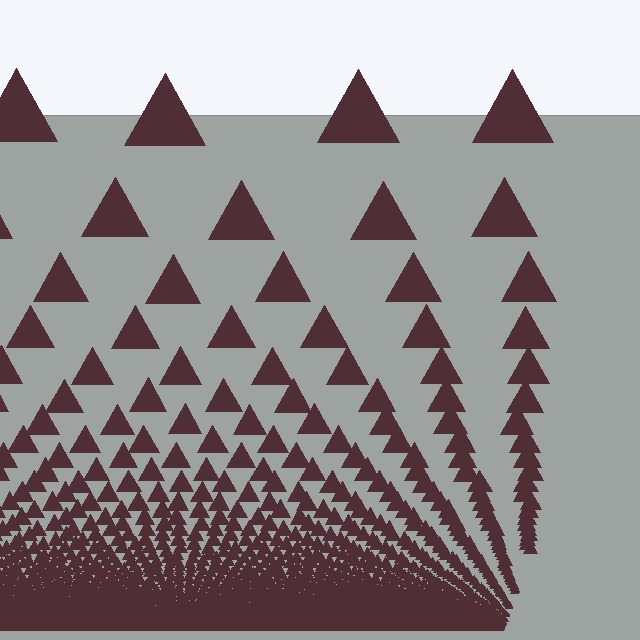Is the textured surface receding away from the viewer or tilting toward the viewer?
The surface appears to tilt toward the viewer. Texture elements get larger and sparser toward the top.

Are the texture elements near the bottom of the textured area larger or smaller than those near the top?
Smaller. The gradient is inverted — elements near the bottom are smaller and denser.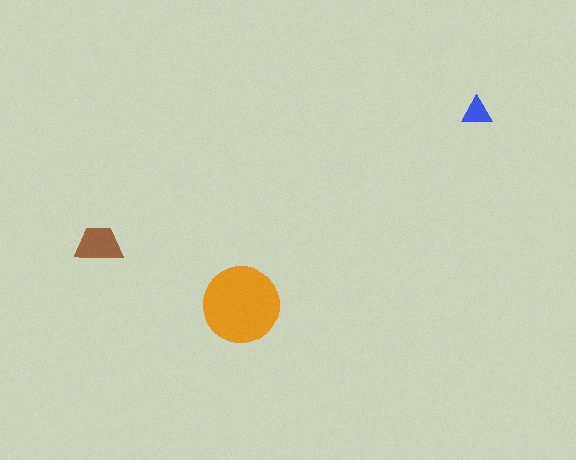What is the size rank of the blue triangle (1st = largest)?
3rd.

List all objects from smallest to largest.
The blue triangle, the brown trapezoid, the orange circle.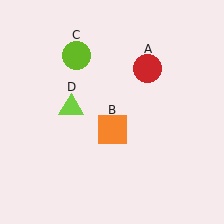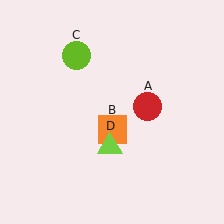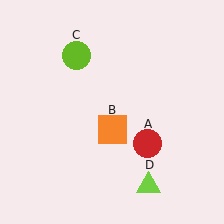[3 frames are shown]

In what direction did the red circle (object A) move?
The red circle (object A) moved down.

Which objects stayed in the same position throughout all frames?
Orange square (object B) and lime circle (object C) remained stationary.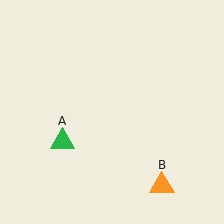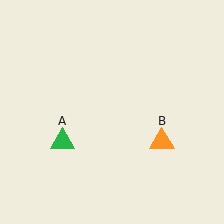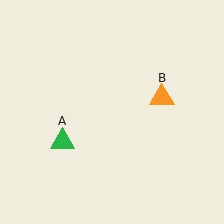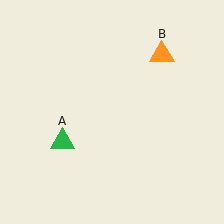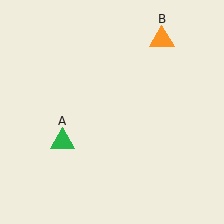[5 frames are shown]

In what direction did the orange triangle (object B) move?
The orange triangle (object B) moved up.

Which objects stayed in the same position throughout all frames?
Green triangle (object A) remained stationary.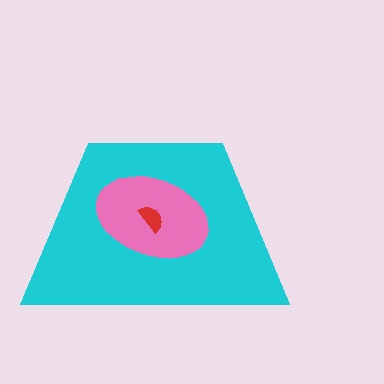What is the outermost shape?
The cyan trapezoid.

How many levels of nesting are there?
3.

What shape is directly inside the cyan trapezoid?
The pink ellipse.